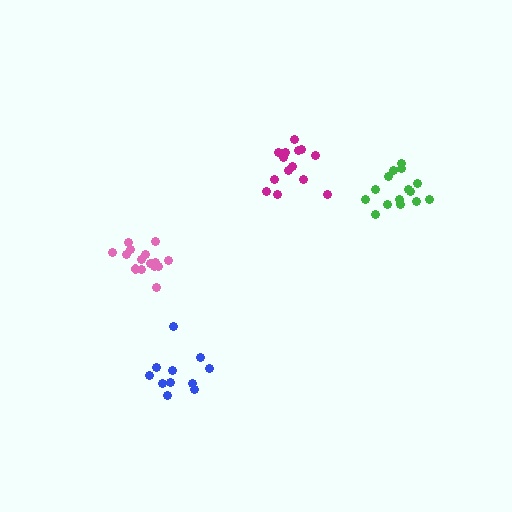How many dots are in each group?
Group 1: 15 dots, Group 2: 11 dots, Group 3: 14 dots, Group 4: 15 dots (55 total).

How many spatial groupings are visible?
There are 4 spatial groupings.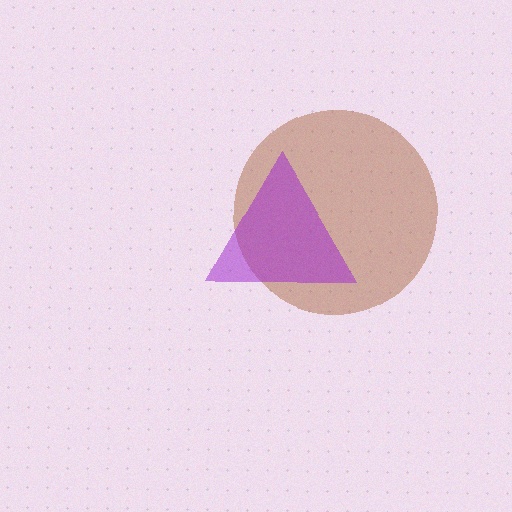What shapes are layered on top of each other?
The layered shapes are: a brown circle, a purple triangle.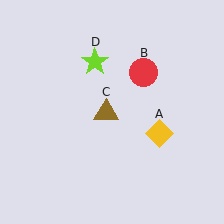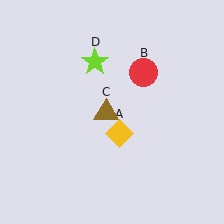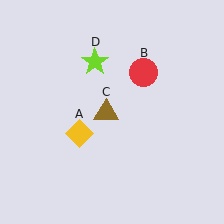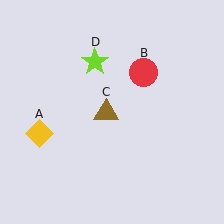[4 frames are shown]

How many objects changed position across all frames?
1 object changed position: yellow diamond (object A).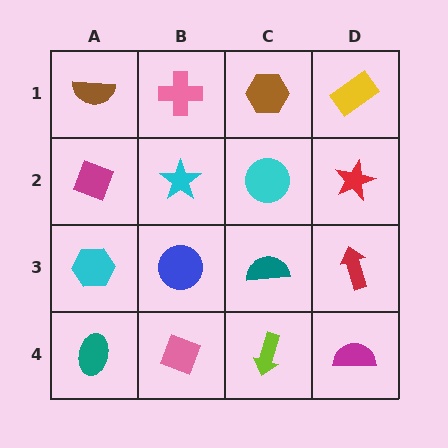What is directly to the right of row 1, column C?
A yellow rectangle.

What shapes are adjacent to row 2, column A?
A brown semicircle (row 1, column A), a cyan hexagon (row 3, column A), a cyan star (row 2, column B).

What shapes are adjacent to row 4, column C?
A teal semicircle (row 3, column C), a pink diamond (row 4, column B), a magenta semicircle (row 4, column D).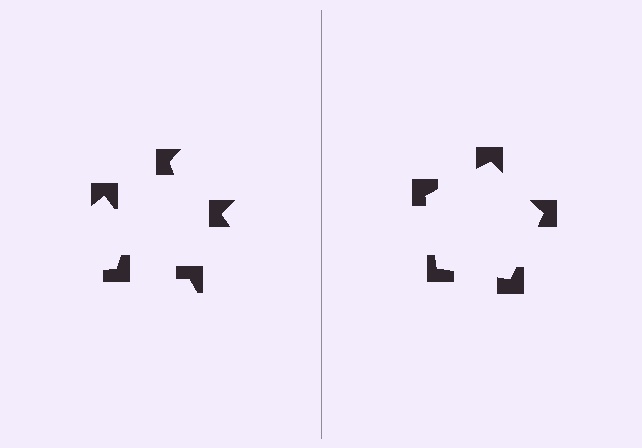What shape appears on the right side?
An illusory pentagon.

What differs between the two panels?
The notched squares are positioned identically on both sides; only the wedge orientations differ. On the right they align to a pentagon; on the left they are misaligned.